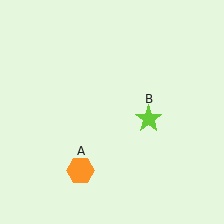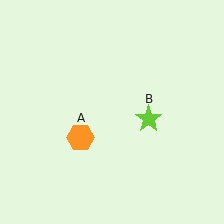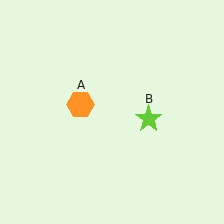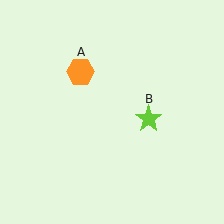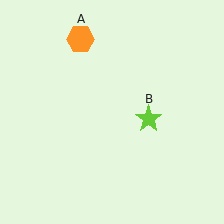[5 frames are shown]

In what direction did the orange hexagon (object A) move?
The orange hexagon (object A) moved up.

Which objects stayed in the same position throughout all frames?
Lime star (object B) remained stationary.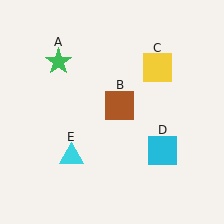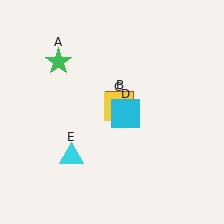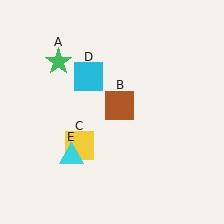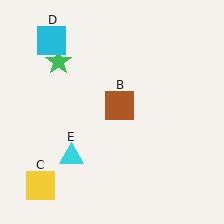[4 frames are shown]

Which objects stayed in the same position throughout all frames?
Green star (object A) and brown square (object B) and cyan triangle (object E) remained stationary.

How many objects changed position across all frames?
2 objects changed position: yellow square (object C), cyan square (object D).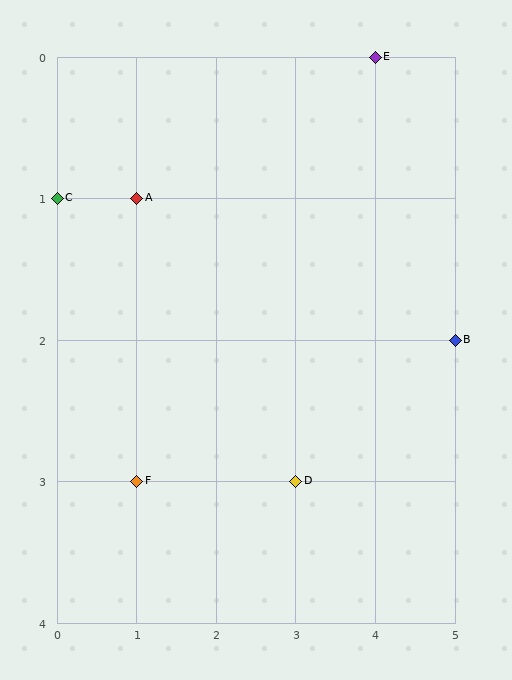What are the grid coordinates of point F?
Point F is at grid coordinates (1, 3).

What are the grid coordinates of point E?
Point E is at grid coordinates (4, 0).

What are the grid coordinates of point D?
Point D is at grid coordinates (3, 3).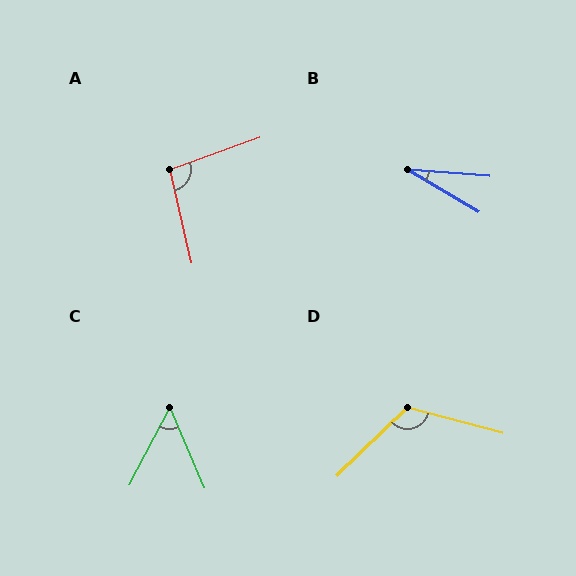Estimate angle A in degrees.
Approximately 97 degrees.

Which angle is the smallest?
B, at approximately 26 degrees.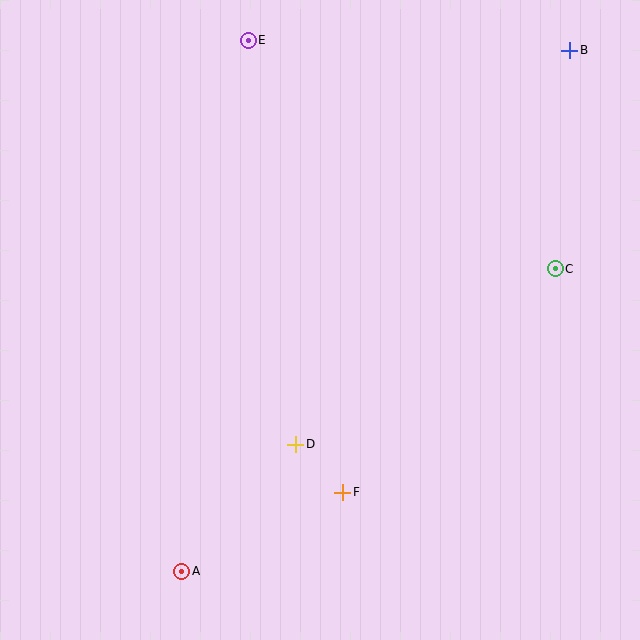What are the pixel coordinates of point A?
Point A is at (182, 572).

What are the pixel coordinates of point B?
Point B is at (570, 50).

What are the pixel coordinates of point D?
Point D is at (296, 444).